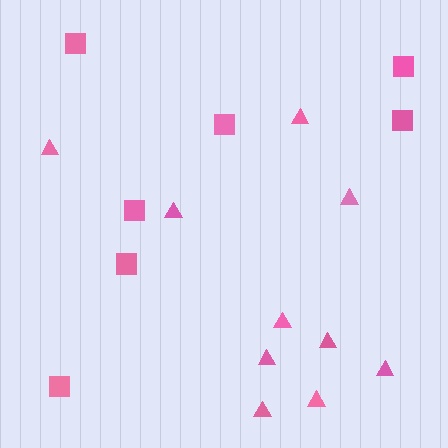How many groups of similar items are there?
There are 2 groups: one group of squares (7) and one group of triangles (10).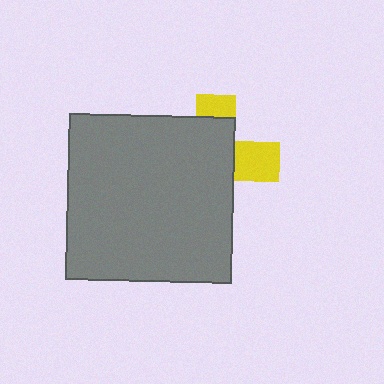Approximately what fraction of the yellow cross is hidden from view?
Roughly 70% of the yellow cross is hidden behind the gray square.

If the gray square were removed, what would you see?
You would see the complete yellow cross.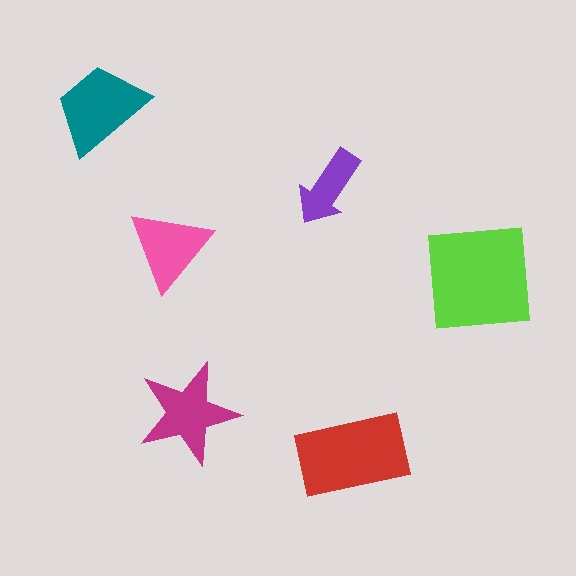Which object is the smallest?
The purple arrow.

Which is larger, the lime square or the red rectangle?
The lime square.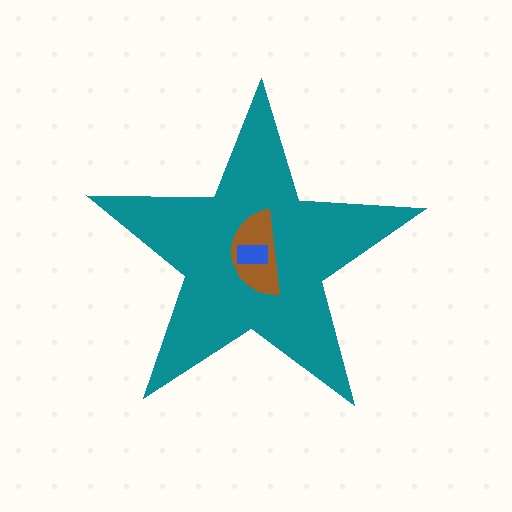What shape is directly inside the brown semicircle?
The blue rectangle.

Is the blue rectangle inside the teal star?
Yes.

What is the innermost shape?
The blue rectangle.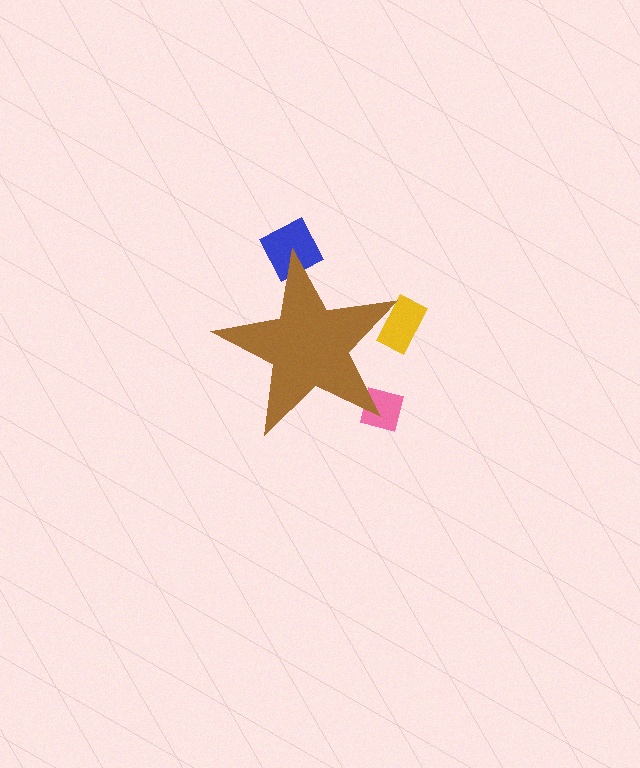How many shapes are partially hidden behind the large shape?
3 shapes are partially hidden.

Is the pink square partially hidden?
Yes, the pink square is partially hidden behind the brown star.